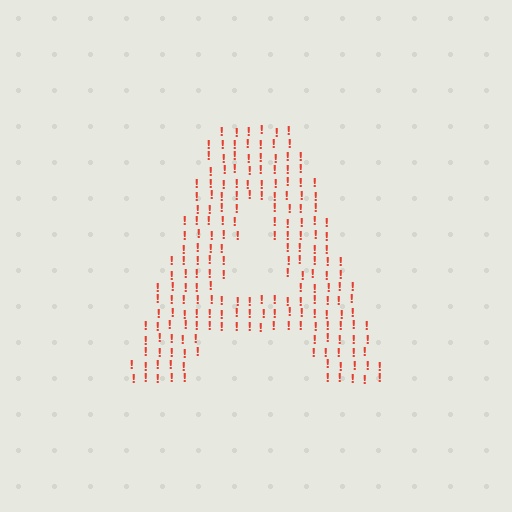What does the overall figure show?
The overall figure shows the letter A.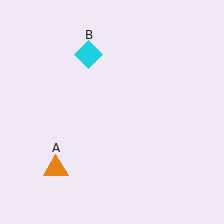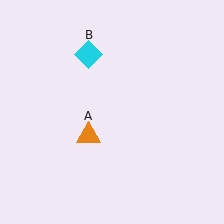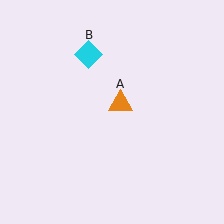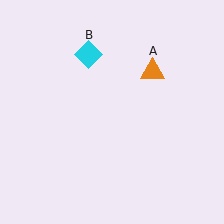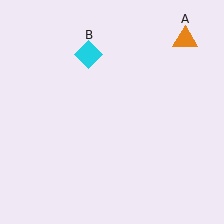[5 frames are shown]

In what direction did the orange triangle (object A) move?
The orange triangle (object A) moved up and to the right.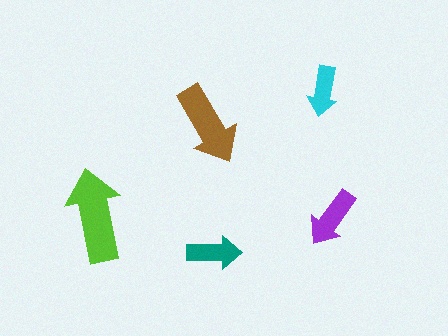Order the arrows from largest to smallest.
the lime one, the brown one, the purple one, the teal one, the cyan one.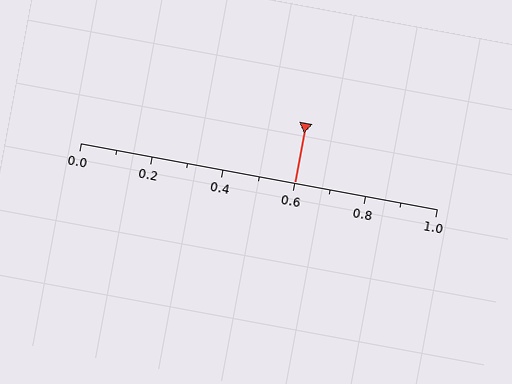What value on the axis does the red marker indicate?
The marker indicates approximately 0.6.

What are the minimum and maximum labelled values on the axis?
The axis runs from 0.0 to 1.0.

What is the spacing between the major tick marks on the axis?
The major ticks are spaced 0.2 apart.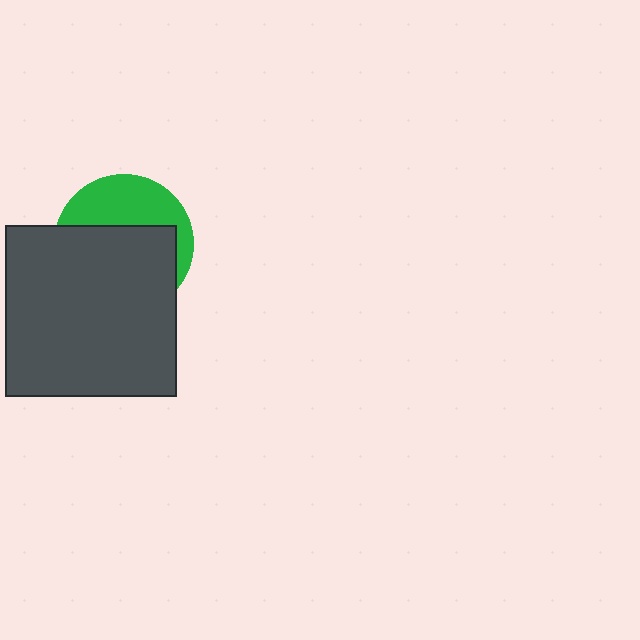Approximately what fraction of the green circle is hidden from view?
Roughly 62% of the green circle is hidden behind the dark gray square.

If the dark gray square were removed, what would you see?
You would see the complete green circle.